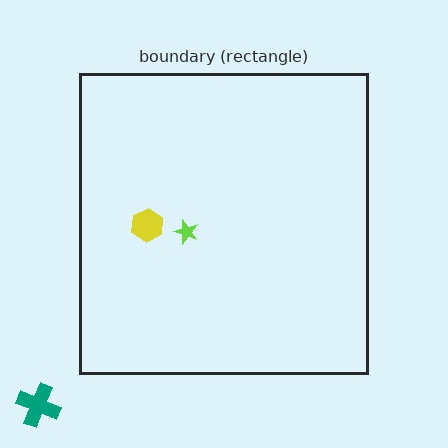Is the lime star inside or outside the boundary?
Inside.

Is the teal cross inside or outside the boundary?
Outside.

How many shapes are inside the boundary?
2 inside, 1 outside.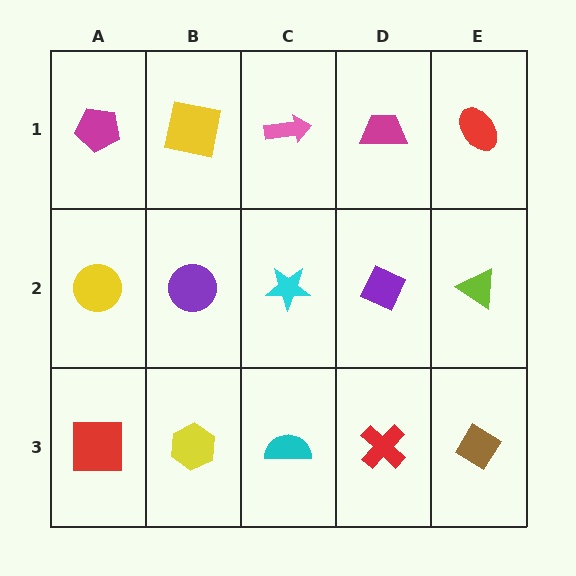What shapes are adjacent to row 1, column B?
A purple circle (row 2, column B), a magenta pentagon (row 1, column A), a pink arrow (row 1, column C).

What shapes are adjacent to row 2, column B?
A yellow square (row 1, column B), a yellow hexagon (row 3, column B), a yellow circle (row 2, column A), a cyan star (row 2, column C).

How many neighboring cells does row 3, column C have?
3.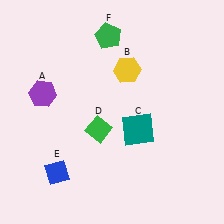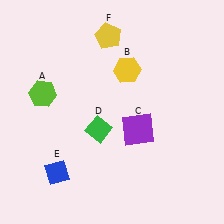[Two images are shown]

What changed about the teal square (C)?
In Image 1, C is teal. In Image 2, it changed to purple.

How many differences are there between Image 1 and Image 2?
There are 3 differences between the two images.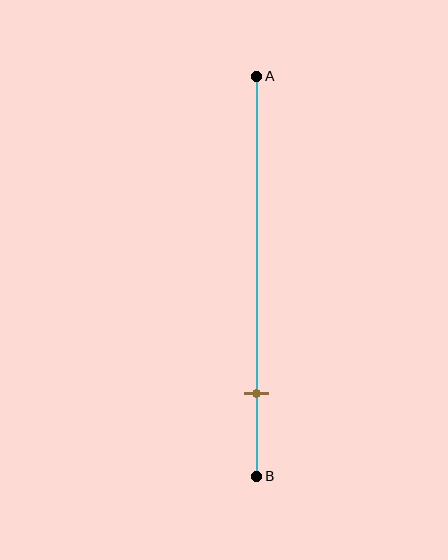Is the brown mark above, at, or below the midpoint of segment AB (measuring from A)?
The brown mark is below the midpoint of segment AB.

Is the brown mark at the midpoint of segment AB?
No, the mark is at about 80% from A, not at the 50% midpoint.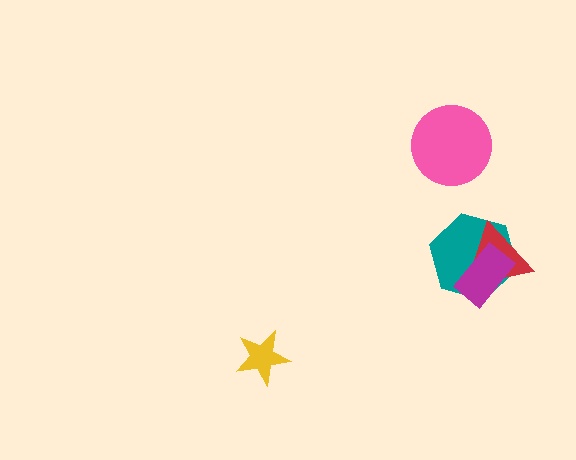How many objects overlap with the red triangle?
2 objects overlap with the red triangle.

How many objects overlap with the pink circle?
0 objects overlap with the pink circle.